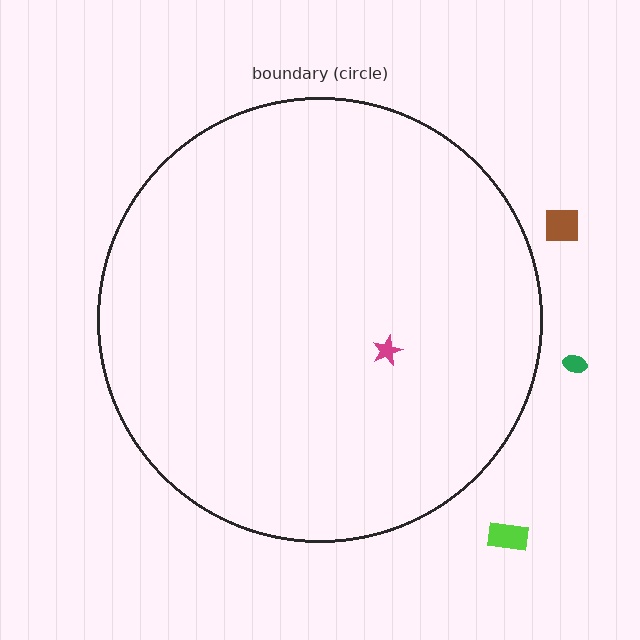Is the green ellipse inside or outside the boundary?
Outside.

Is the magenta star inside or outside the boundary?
Inside.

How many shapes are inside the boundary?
1 inside, 3 outside.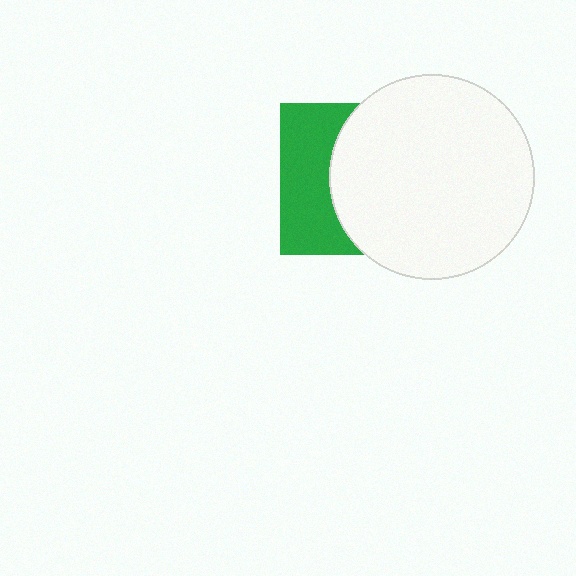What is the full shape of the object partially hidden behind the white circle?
The partially hidden object is a green square.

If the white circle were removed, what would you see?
You would see the complete green square.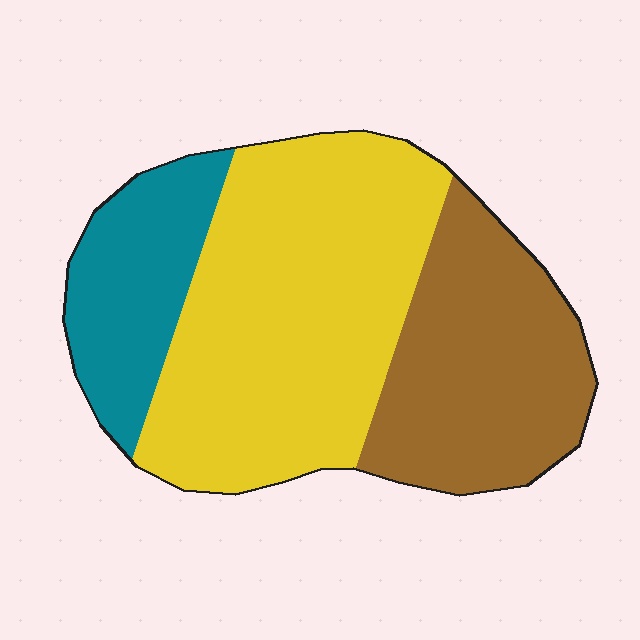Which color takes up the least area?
Teal, at roughly 20%.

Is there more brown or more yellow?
Yellow.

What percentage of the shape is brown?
Brown takes up between a sixth and a third of the shape.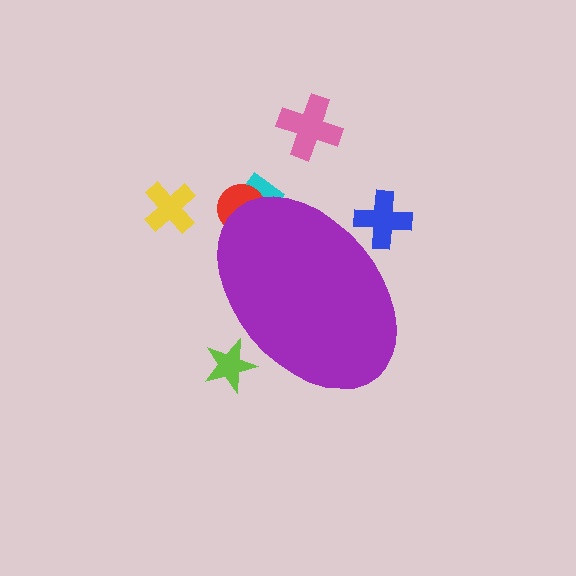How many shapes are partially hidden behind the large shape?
4 shapes are partially hidden.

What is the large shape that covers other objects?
A purple ellipse.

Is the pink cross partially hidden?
No, the pink cross is fully visible.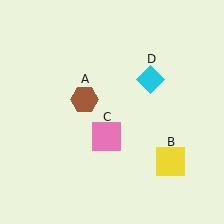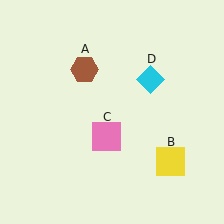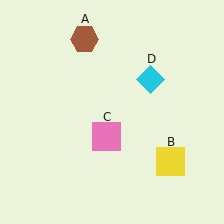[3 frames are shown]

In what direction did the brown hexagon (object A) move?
The brown hexagon (object A) moved up.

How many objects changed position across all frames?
1 object changed position: brown hexagon (object A).